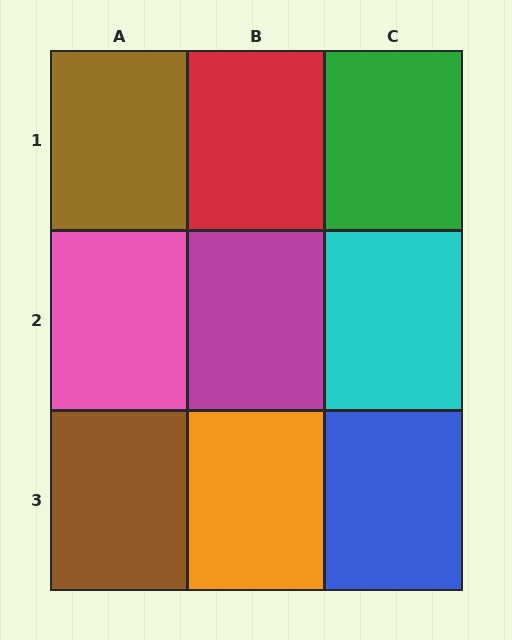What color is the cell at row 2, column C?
Cyan.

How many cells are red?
1 cell is red.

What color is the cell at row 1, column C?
Green.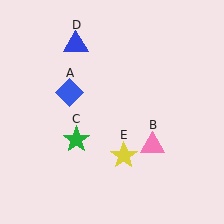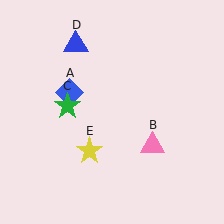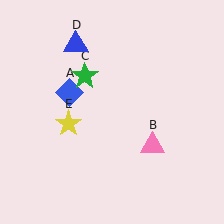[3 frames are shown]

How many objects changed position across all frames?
2 objects changed position: green star (object C), yellow star (object E).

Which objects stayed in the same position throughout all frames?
Blue diamond (object A) and pink triangle (object B) and blue triangle (object D) remained stationary.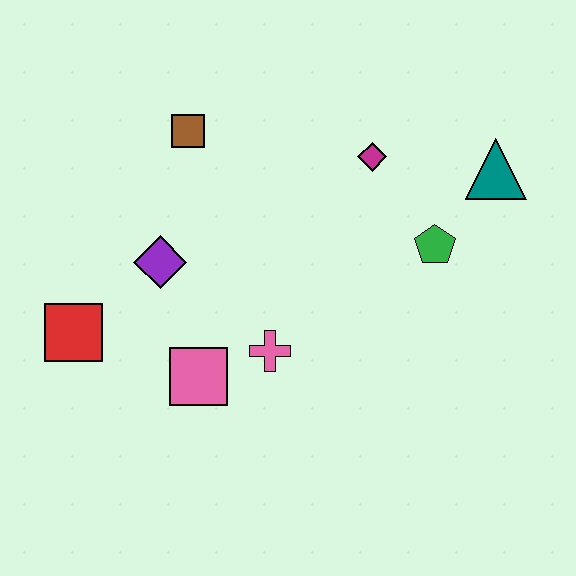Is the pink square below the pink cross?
Yes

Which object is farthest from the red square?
The teal triangle is farthest from the red square.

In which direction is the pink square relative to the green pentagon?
The pink square is to the left of the green pentagon.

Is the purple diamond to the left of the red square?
No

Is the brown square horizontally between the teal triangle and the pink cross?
No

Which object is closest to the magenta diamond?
The green pentagon is closest to the magenta diamond.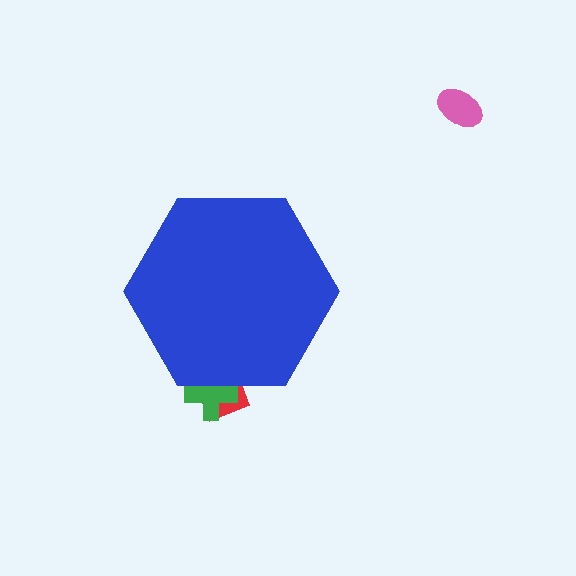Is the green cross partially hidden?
Yes, the green cross is partially hidden behind the blue hexagon.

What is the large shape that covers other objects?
A blue hexagon.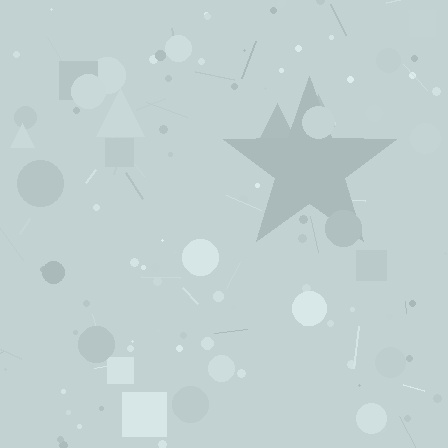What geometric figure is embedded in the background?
A star is embedded in the background.